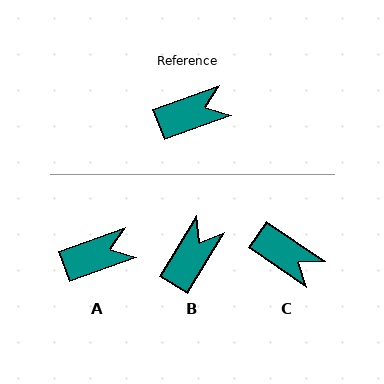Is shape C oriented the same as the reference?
No, it is off by about 55 degrees.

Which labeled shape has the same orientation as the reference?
A.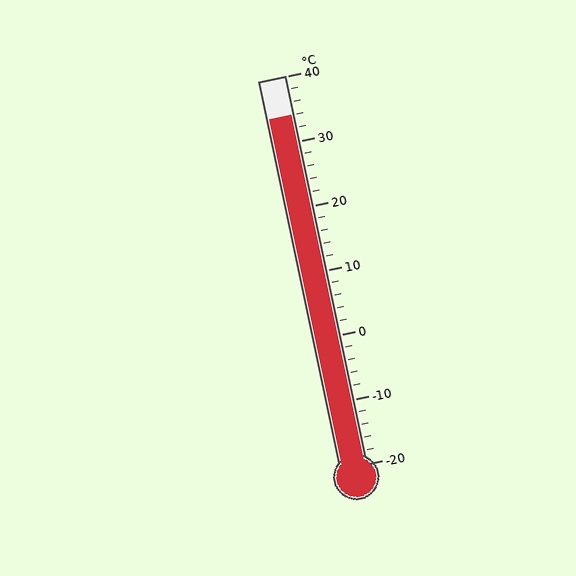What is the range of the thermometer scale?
The thermometer scale ranges from -20°C to 40°C.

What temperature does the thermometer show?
The thermometer shows approximately 34°C.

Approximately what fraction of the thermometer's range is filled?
The thermometer is filled to approximately 90% of its range.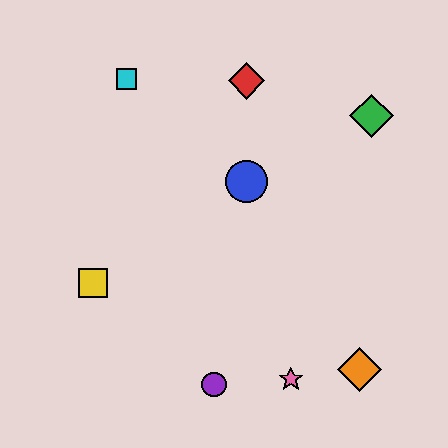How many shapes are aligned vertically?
2 shapes (the red diamond, the blue circle) are aligned vertically.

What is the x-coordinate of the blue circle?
The blue circle is at x≈247.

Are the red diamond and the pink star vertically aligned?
No, the red diamond is at x≈247 and the pink star is at x≈291.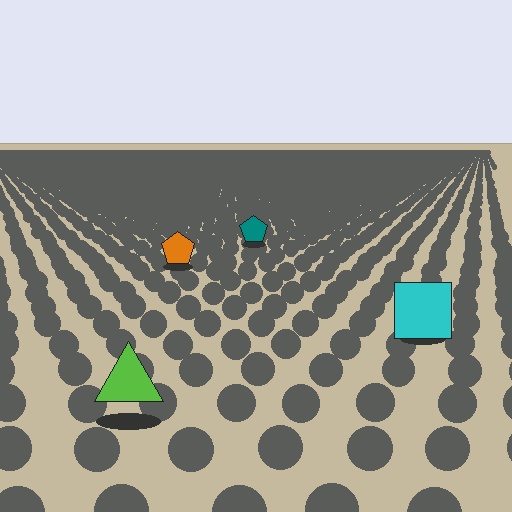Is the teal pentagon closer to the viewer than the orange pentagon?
No. The orange pentagon is closer — you can tell from the texture gradient: the ground texture is coarser near it.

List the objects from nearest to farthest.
From nearest to farthest: the lime triangle, the cyan square, the orange pentagon, the teal pentagon.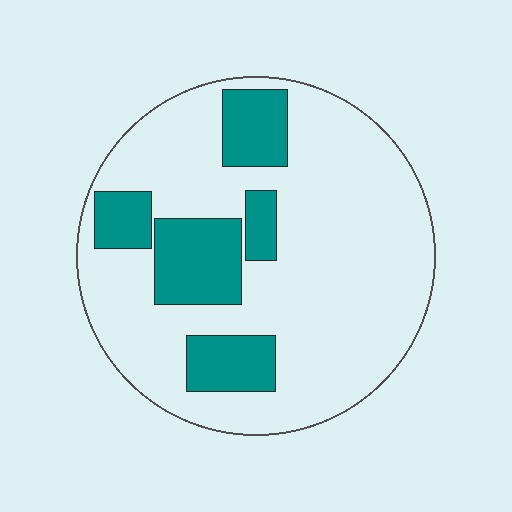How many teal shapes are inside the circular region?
5.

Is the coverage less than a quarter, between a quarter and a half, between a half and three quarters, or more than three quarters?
Less than a quarter.